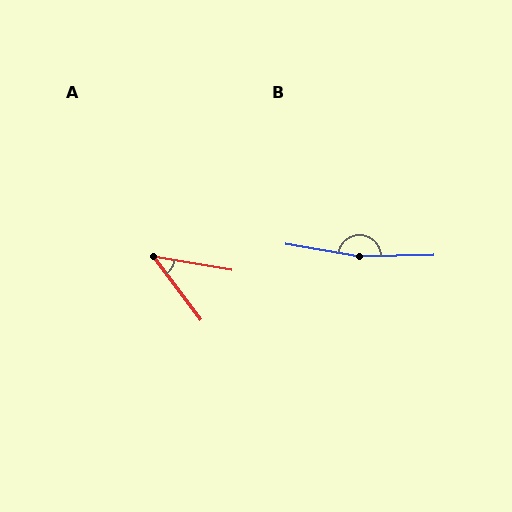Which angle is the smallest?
A, at approximately 43 degrees.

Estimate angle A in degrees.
Approximately 43 degrees.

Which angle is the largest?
B, at approximately 170 degrees.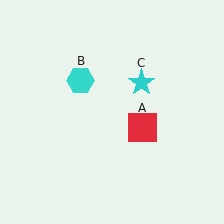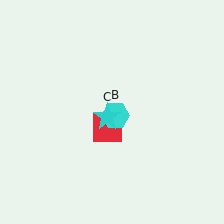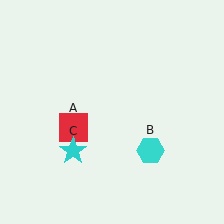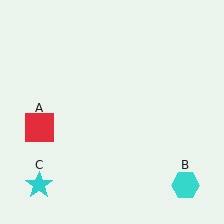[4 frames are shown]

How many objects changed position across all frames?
3 objects changed position: red square (object A), cyan hexagon (object B), cyan star (object C).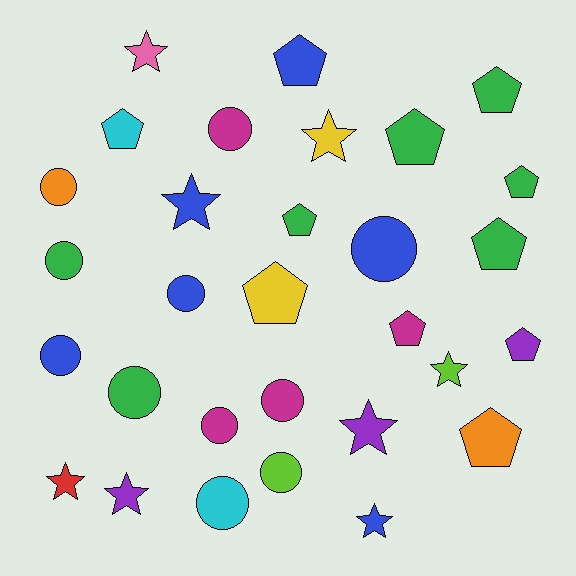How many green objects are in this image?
There are 7 green objects.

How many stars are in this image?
There are 8 stars.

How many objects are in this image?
There are 30 objects.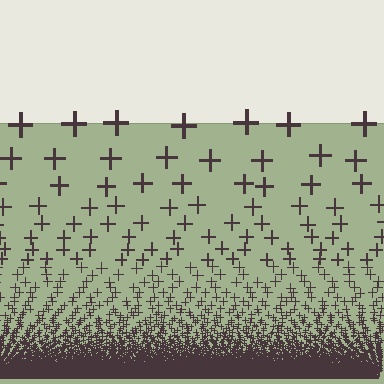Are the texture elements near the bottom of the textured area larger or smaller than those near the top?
Smaller. The gradient is inverted — elements near the bottom are smaller and denser.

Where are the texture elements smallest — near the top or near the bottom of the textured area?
Near the bottom.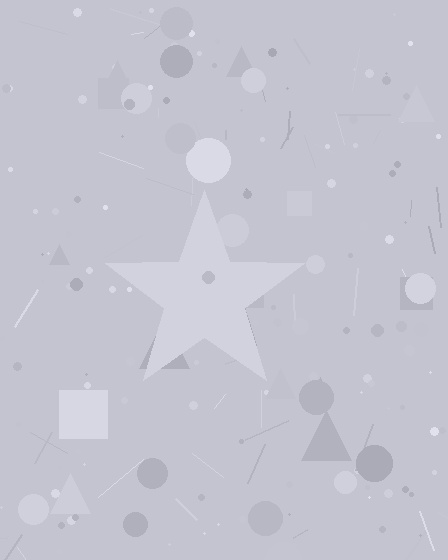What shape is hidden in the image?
A star is hidden in the image.